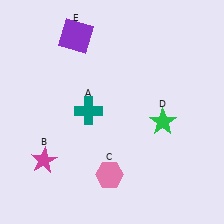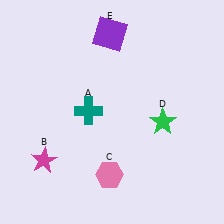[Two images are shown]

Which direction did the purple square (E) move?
The purple square (E) moved right.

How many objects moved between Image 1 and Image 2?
1 object moved between the two images.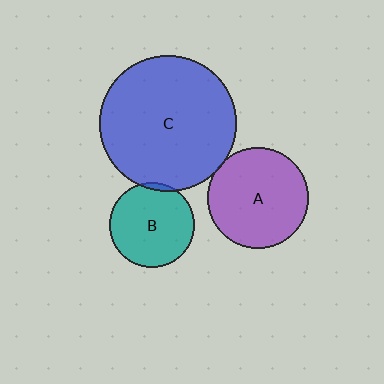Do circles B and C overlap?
Yes.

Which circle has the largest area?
Circle C (blue).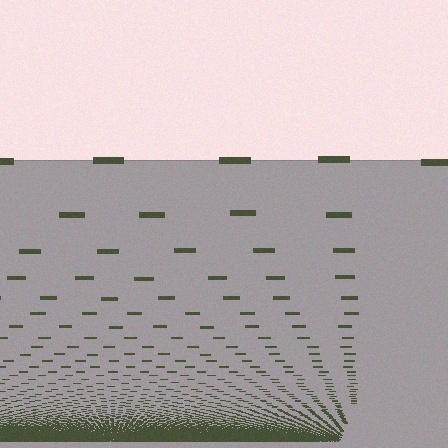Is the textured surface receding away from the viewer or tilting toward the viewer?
The surface appears to tilt toward the viewer. Texture elements get larger and sparser toward the top.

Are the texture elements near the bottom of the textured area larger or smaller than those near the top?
Smaller. The gradient is inverted — elements near the bottom are smaller and denser.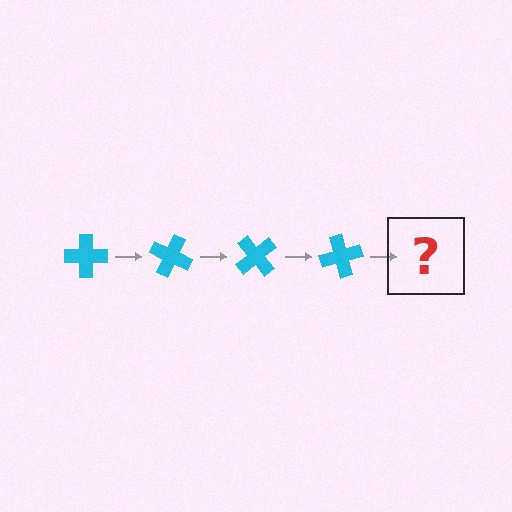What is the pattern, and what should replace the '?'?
The pattern is that the cross rotates 25 degrees each step. The '?' should be a cyan cross rotated 100 degrees.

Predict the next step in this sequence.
The next step is a cyan cross rotated 100 degrees.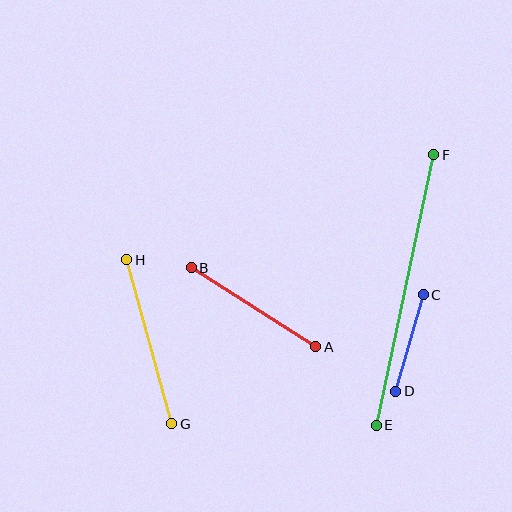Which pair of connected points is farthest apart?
Points E and F are farthest apart.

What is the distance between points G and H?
The distance is approximately 170 pixels.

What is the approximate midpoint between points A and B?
The midpoint is at approximately (253, 307) pixels.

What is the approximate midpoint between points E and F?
The midpoint is at approximately (405, 290) pixels.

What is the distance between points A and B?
The distance is approximately 147 pixels.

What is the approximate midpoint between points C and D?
The midpoint is at approximately (410, 343) pixels.